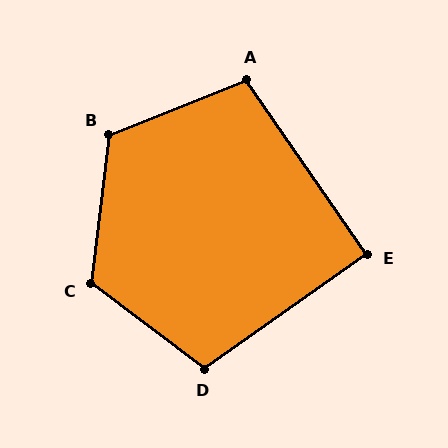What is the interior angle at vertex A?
Approximately 103 degrees (obtuse).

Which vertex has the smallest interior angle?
E, at approximately 91 degrees.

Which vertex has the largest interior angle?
C, at approximately 120 degrees.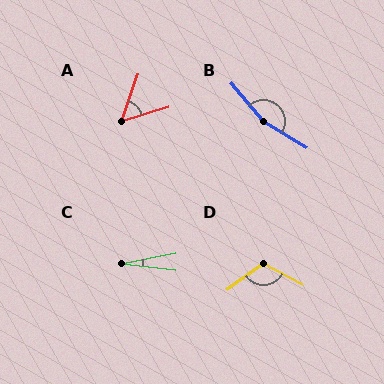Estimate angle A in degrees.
Approximately 53 degrees.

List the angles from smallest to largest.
C (18°), A (53°), D (116°), B (161°).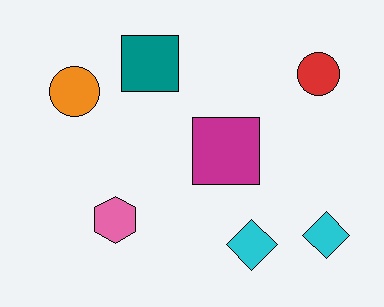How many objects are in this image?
There are 7 objects.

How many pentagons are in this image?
There are no pentagons.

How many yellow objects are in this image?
There are no yellow objects.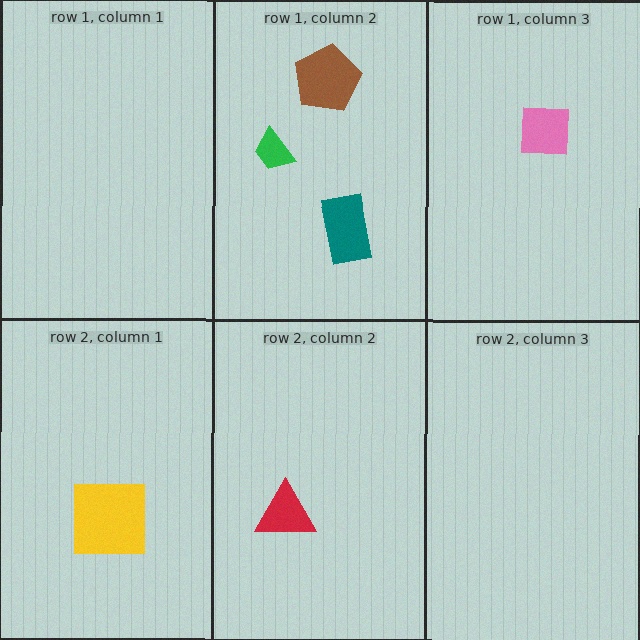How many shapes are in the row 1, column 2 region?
3.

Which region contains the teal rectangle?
The row 1, column 2 region.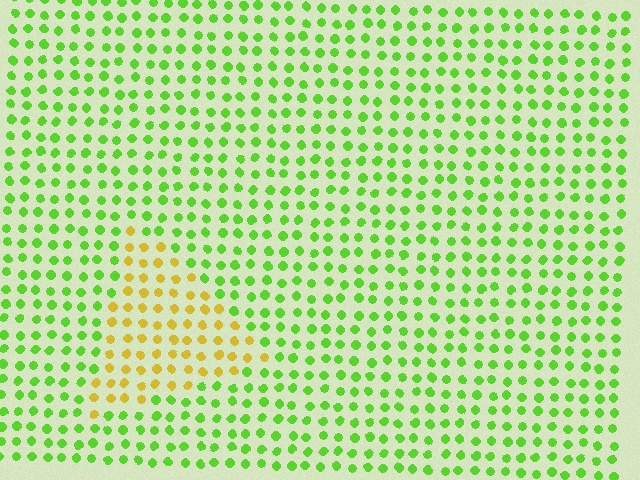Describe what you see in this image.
The image is filled with small lime elements in a uniform arrangement. A triangle-shaped region is visible where the elements are tinted to a slightly different hue, forming a subtle color boundary.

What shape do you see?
I see a triangle.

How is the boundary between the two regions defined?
The boundary is defined purely by a slight shift in hue (about 54 degrees). Spacing, size, and orientation are identical on both sides.